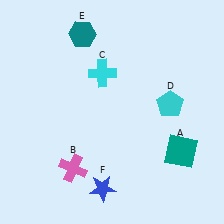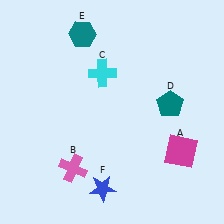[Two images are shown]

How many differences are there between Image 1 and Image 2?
There are 2 differences between the two images.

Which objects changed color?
A changed from teal to magenta. D changed from cyan to teal.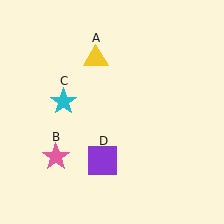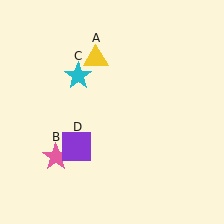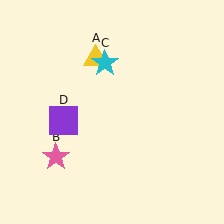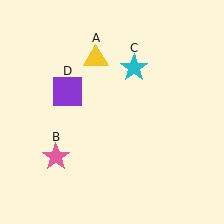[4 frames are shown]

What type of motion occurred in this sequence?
The cyan star (object C), purple square (object D) rotated clockwise around the center of the scene.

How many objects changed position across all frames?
2 objects changed position: cyan star (object C), purple square (object D).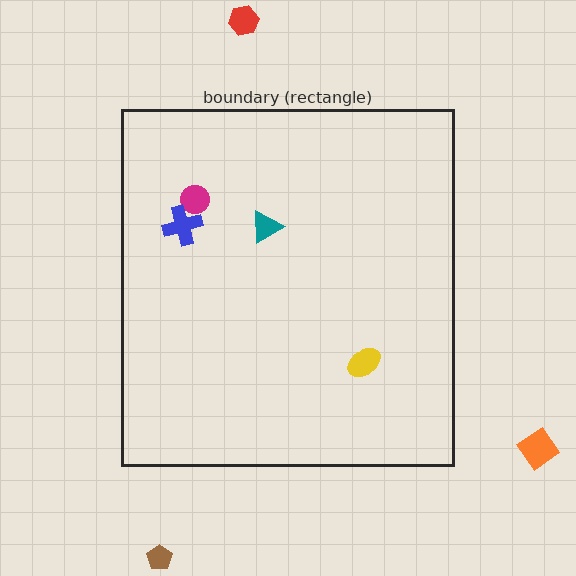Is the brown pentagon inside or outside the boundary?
Outside.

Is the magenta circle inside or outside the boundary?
Inside.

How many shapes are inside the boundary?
4 inside, 3 outside.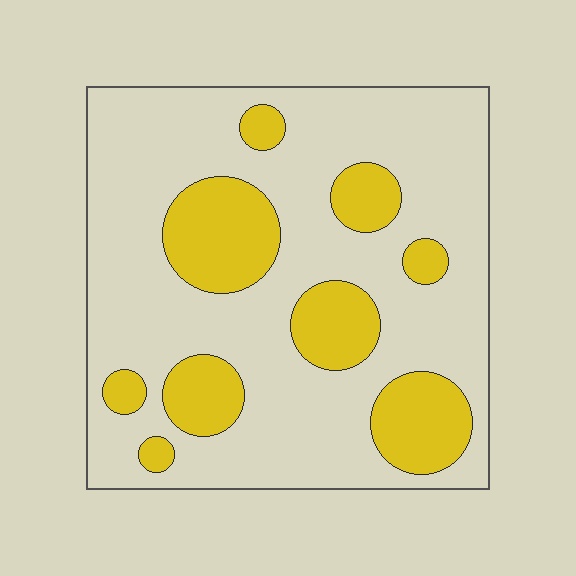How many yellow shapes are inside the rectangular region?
9.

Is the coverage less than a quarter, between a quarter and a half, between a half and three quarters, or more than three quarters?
Between a quarter and a half.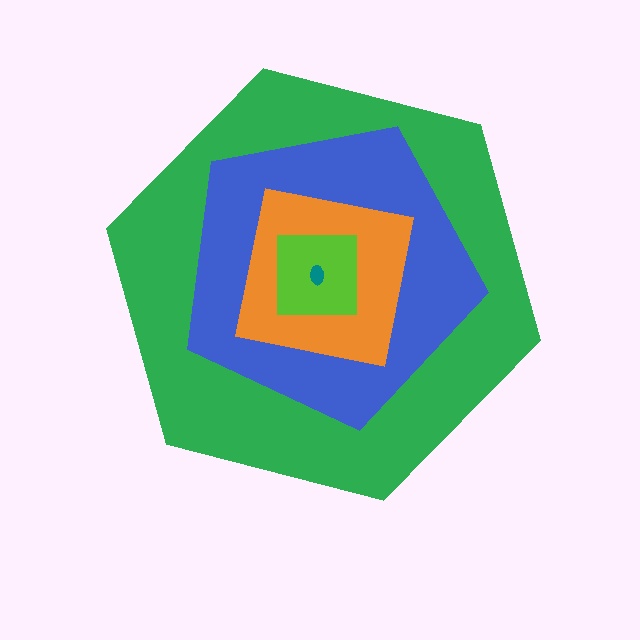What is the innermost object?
The teal ellipse.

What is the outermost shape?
The green hexagon.